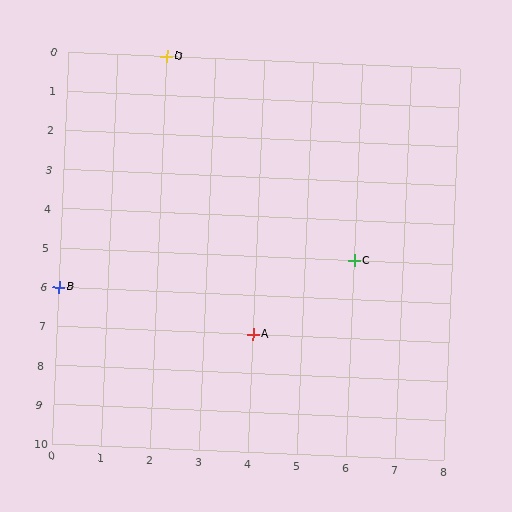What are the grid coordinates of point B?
Point B is at grid coordinates (0, 6).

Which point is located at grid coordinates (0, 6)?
Point B is at (0, 6).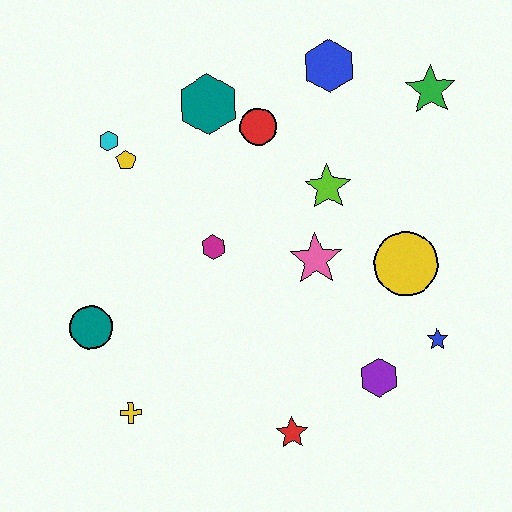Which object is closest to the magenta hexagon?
The pink star is closest to the magenta hexagon.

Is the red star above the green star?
No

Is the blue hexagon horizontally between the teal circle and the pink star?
No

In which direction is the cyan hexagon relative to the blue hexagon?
The cyan hexagon is to the left of the blue hexagon.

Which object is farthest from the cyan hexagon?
The blue star is farthest from the cyan hexagon.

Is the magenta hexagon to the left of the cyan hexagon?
No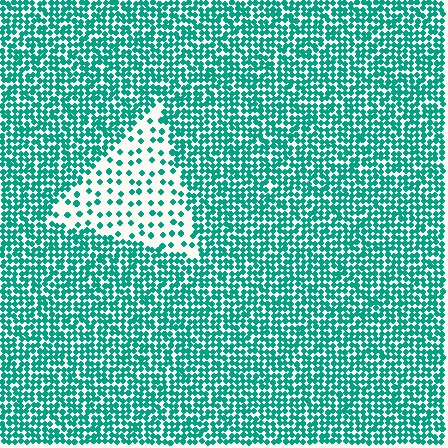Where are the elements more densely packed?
The elements are more densely packed outside the triangle boundary.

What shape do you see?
I see a triangle.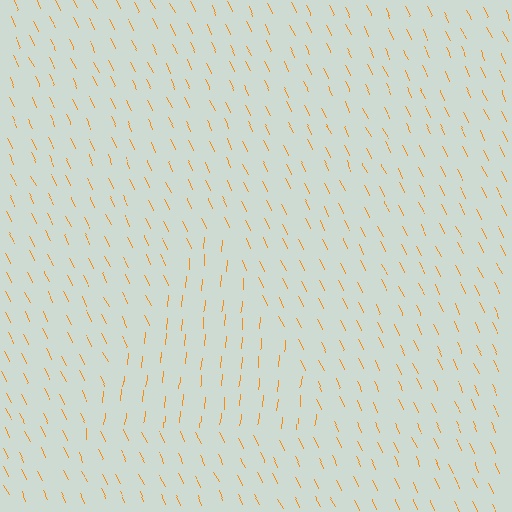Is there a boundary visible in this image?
Yes, there is a texture boundary formed by a change in line orientation.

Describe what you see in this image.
The image is filled with small orange line segments. A triangle region in the image has lines oriented differently from the surrounding lines, creating a visible texture boundary.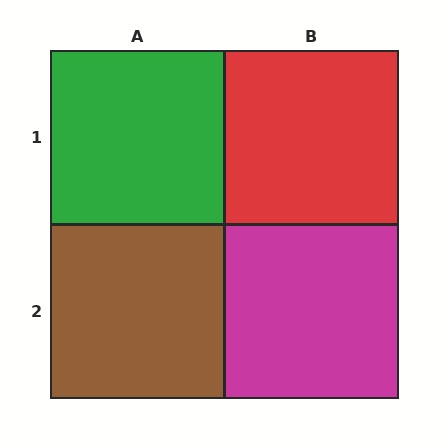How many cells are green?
1 cell is green.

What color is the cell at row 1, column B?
Red.